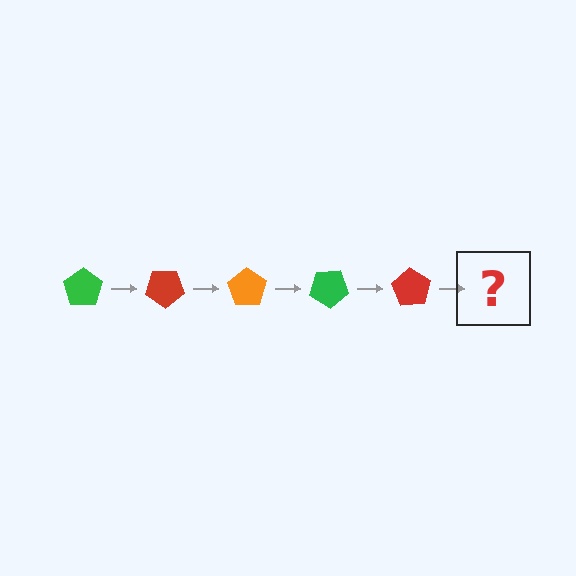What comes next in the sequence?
The next element should be an orange pentagon, rotated 175 degrees from the start.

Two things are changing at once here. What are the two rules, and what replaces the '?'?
The two rules are that it rotates 35 degrees each step and the color cycles through green, red, and orange. The '?' should be an orange pentagon, rotated 175 degrees from the start.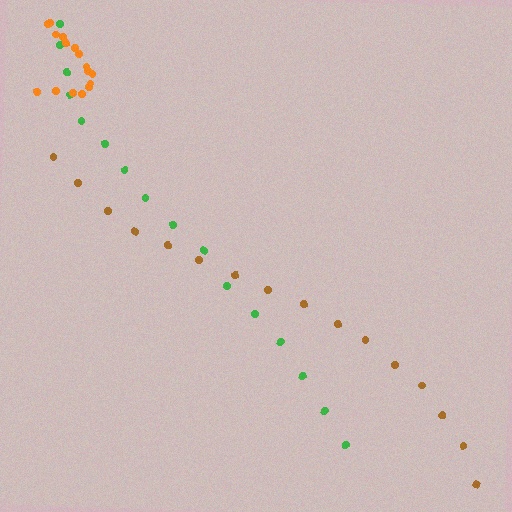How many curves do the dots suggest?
There are 3 distinct paths.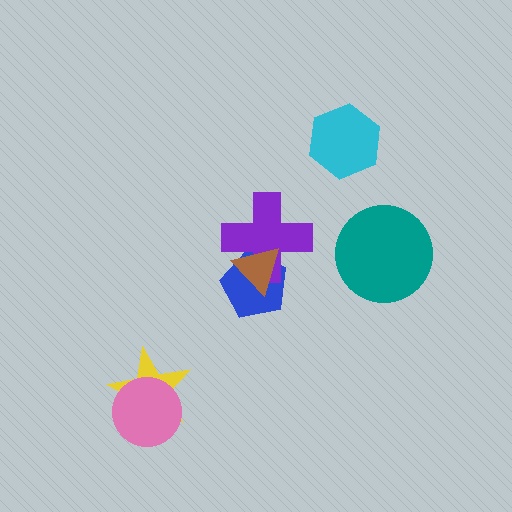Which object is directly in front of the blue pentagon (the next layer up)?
The purple cross is directly in front of the blue pentagon.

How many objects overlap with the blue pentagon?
2 objects overlap with the blue pentagon.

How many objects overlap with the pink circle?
1 object overlaps with the pink circle.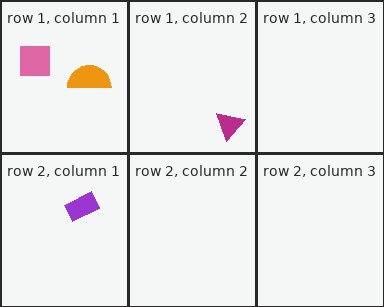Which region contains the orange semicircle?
The row 1, column 1 region.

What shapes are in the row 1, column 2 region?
The magenta triangle.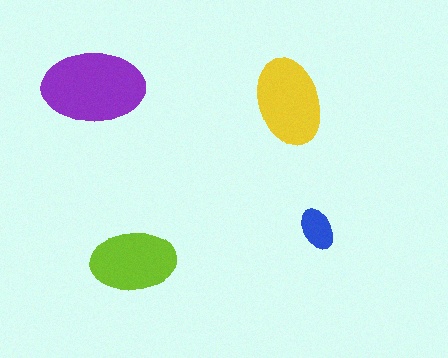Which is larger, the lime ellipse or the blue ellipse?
The lime one.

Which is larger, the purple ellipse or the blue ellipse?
The purple one.